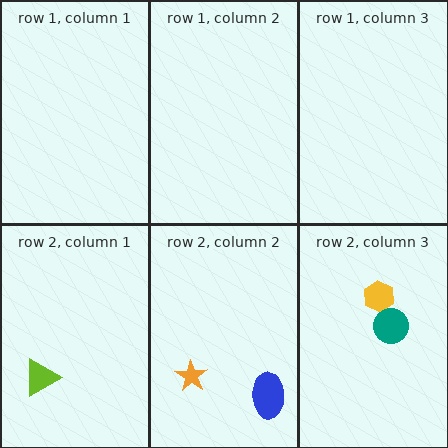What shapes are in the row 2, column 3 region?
The yellow hexagon, the teal circle.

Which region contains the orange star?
The row 2, column 2 region.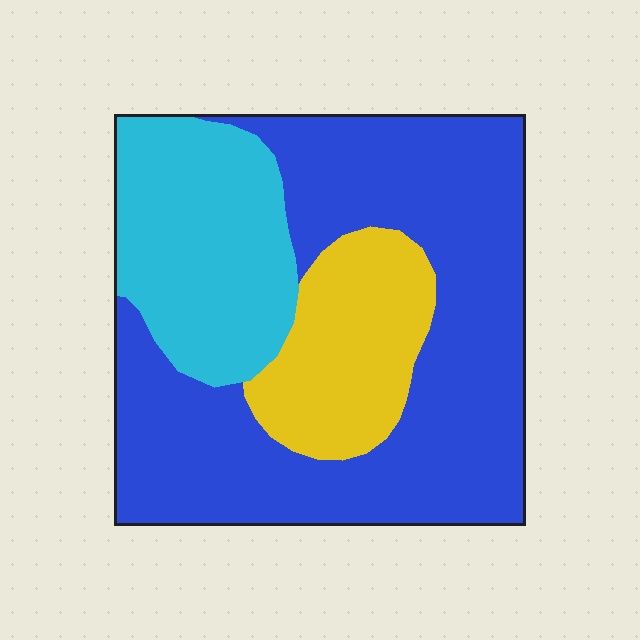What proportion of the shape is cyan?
Cyan covers 24% of the shape.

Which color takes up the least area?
Yellow, at roughly 15%.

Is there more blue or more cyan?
Blue.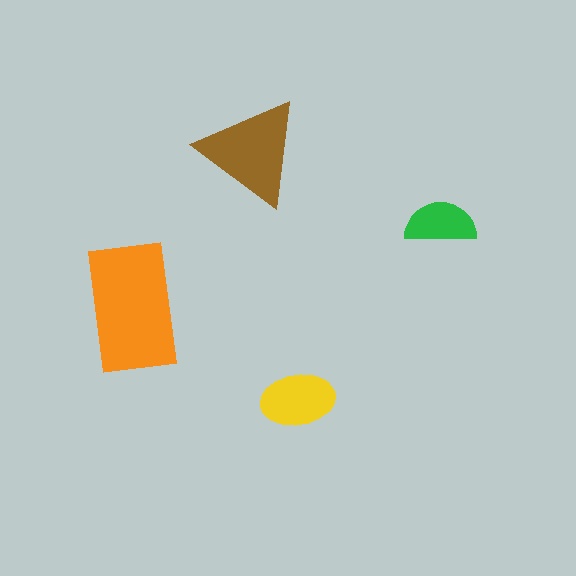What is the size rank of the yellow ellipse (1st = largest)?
3rd.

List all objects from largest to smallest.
The orange rectangle, the brown triangle, the yellow ellipse, the green semicircle.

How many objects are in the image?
There are 4 objects in the image.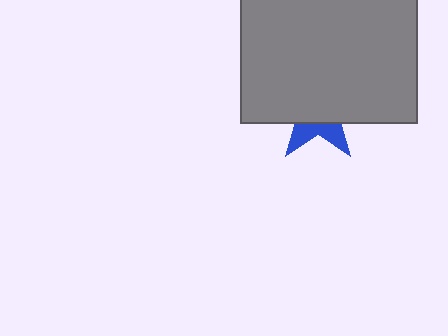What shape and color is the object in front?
The object in front is a gray rectangle.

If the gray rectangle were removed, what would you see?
You would see the complete blue star.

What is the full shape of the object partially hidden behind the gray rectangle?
The partially hidden object is a blue star.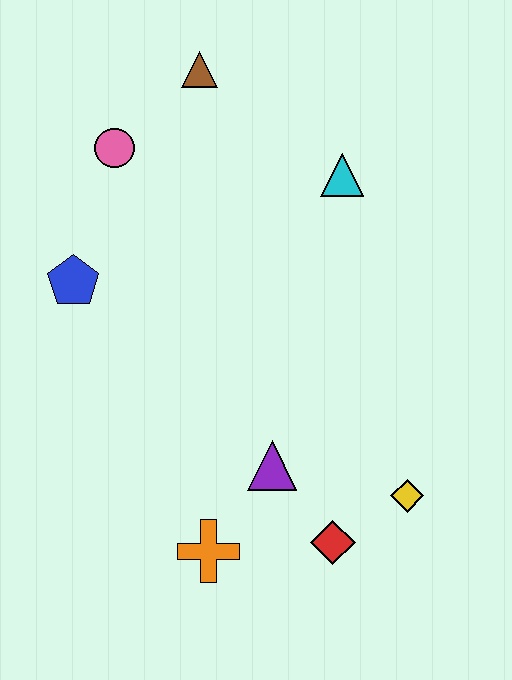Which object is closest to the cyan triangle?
The brown triangle is closest to the cyan triangle.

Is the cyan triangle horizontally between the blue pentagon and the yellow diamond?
Yes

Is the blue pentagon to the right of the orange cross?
No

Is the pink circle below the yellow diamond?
No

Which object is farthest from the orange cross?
The brown triangle is farthest from the orange cross.